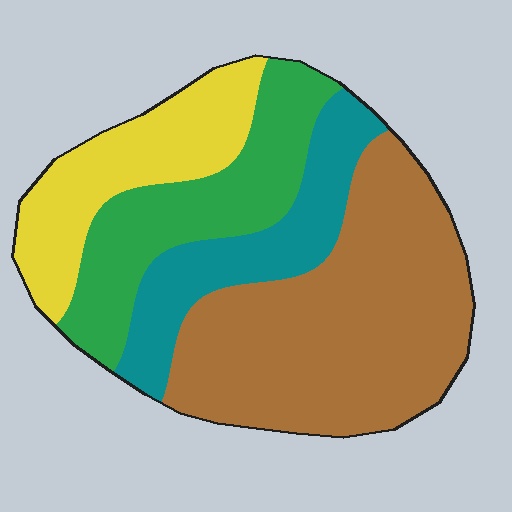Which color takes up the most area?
Brown, at roughly 45%.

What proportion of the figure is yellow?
Yellow covers roughly 20% of the figure.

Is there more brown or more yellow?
Brown.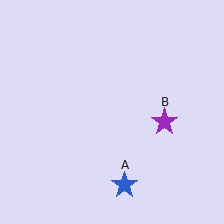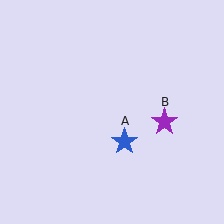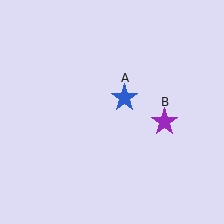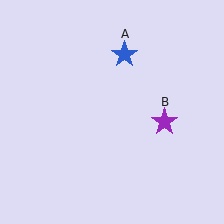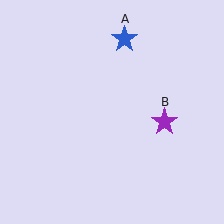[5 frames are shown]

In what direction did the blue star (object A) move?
The blue star (object A) moved up.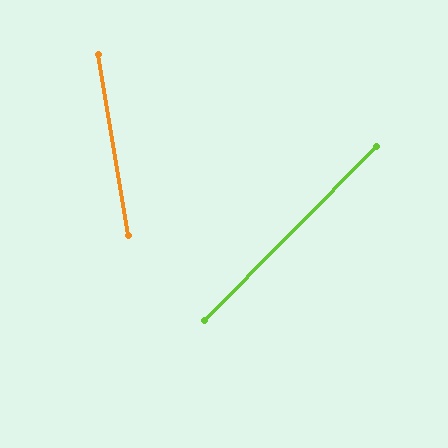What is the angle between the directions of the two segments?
Approximately 54 degrees.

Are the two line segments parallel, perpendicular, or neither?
Neither parallel nor perpendicular — they differ by about 54°.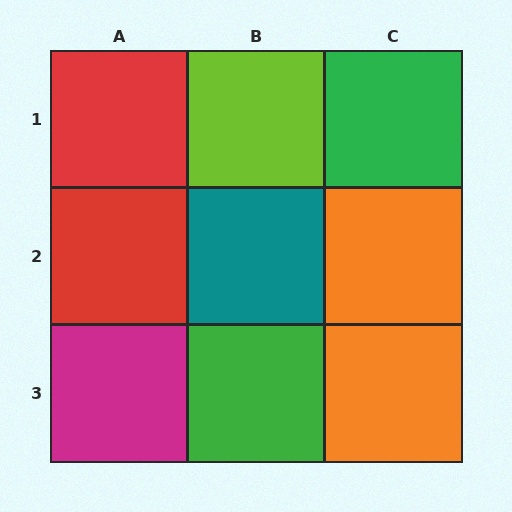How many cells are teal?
1 cell is teal.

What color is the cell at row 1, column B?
Lime.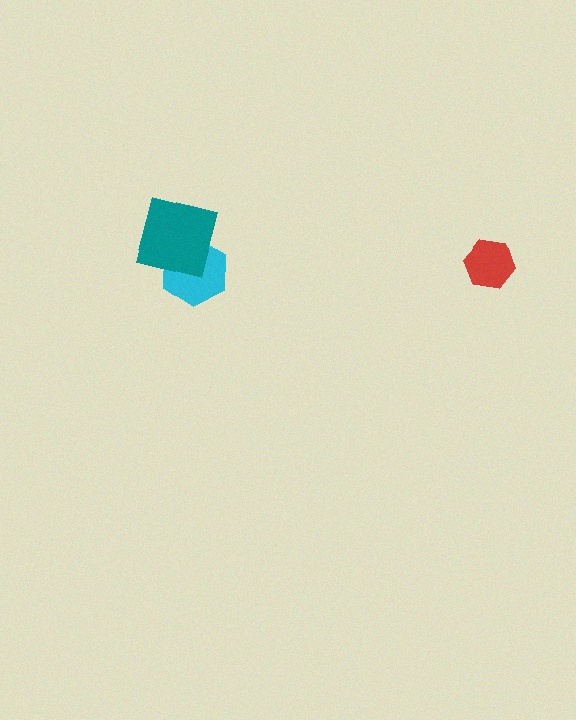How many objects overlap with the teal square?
1 object overlaps with the teal square.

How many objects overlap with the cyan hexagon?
1 object overlaps with the cyan hexagon.